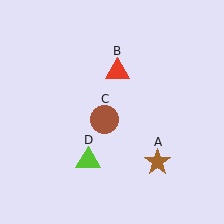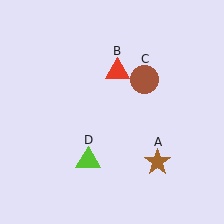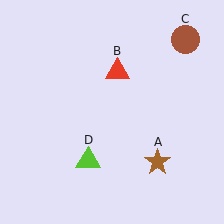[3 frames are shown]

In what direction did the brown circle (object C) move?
The brown circle (object C) moved up and to the right.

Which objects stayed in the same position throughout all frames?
Brown star (object A) and red triangle (object B) and lime triangle (object D) remained stationary.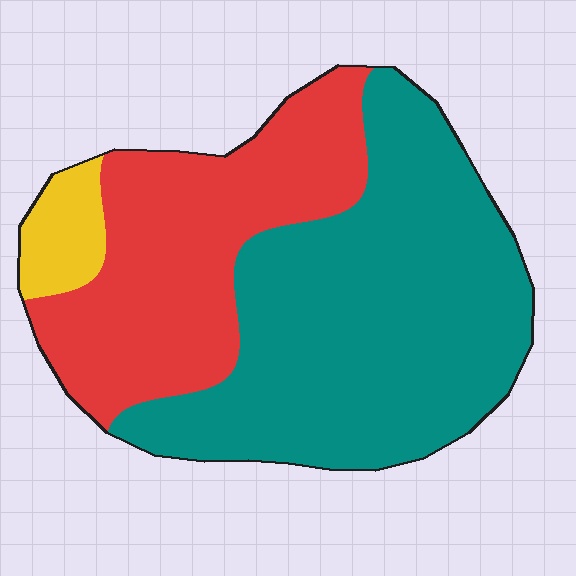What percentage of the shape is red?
Red covers 37% of the shape.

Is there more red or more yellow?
Red.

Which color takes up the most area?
Teal, at roughly 55%.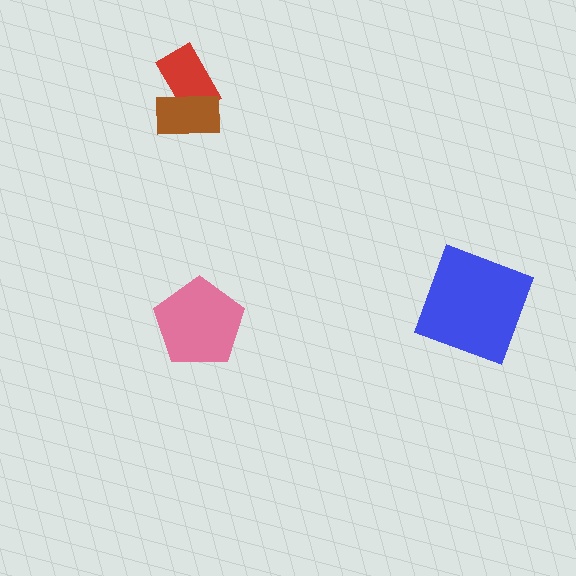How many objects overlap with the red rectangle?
1 object overlaps with the red rectangle.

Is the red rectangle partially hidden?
Yes, it is partially covered by another shape.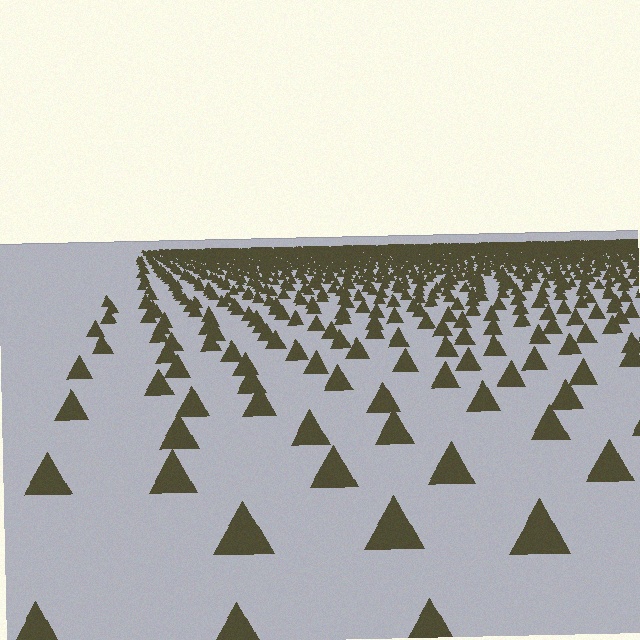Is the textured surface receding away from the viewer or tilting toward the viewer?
The surface is receding away from the viewer. Texture elements get smaller and denser toward the top.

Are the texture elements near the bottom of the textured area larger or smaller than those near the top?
Larger. Near the bottom, elements are closer to the viewer and appear at a bigger on-screen size.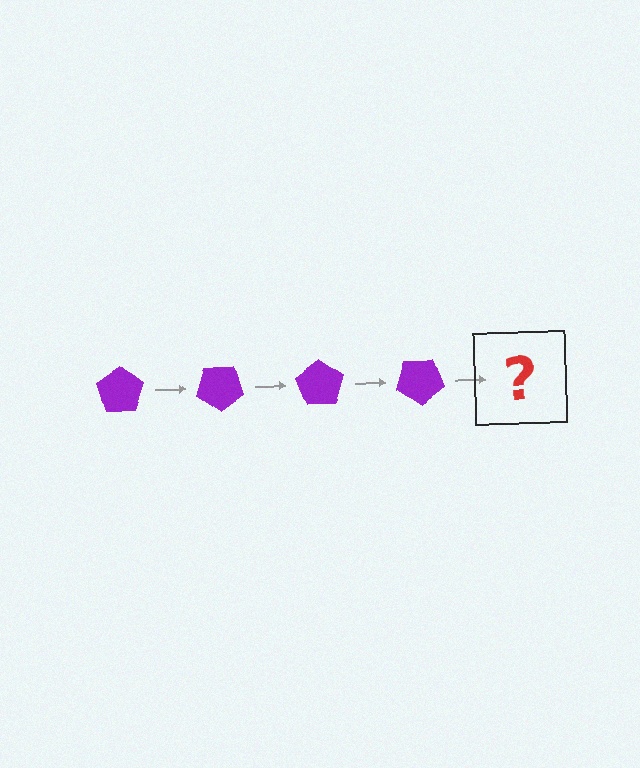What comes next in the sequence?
The next element should be a purple pentagon rotated 140 degrees.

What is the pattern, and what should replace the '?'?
The pattern is that the pentagon rotates 35 degrees each step. The '?' should be a purple pentagon rotated 140 degrees.